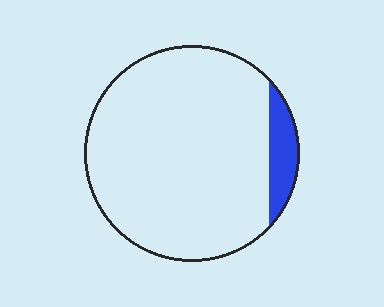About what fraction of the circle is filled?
About one tenth (1/10).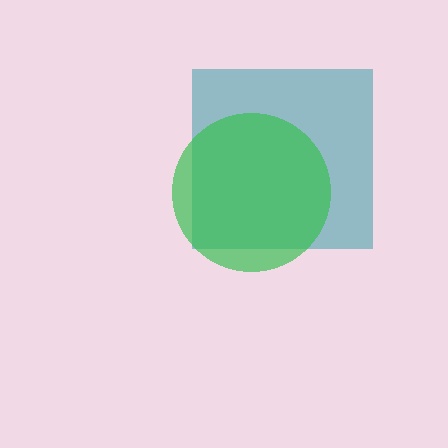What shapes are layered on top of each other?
The layered shapes are: a teal square, a green circle.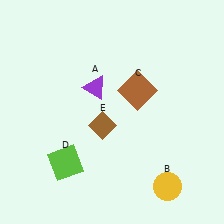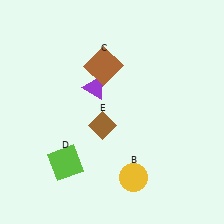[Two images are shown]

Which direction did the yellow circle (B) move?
The yellow circle (B) moved left.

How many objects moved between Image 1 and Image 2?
2 objects moved between the two images.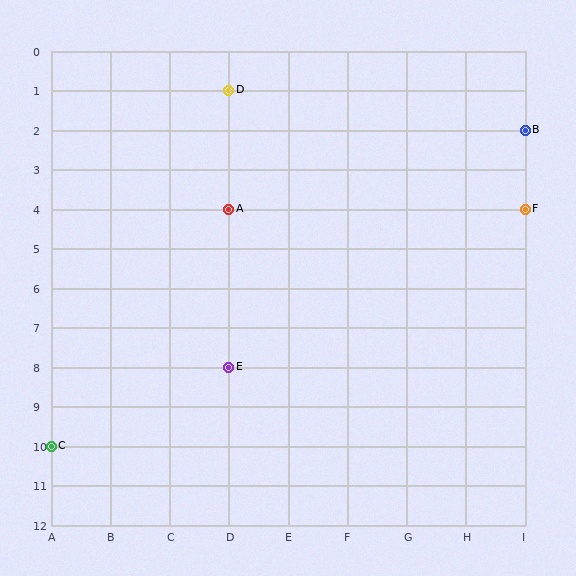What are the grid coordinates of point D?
Point D is at grid coordinates (D, 1).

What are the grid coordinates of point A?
Point A is at grid coordinates (D, 4).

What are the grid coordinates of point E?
Point E is at grid coordinates (D, 8).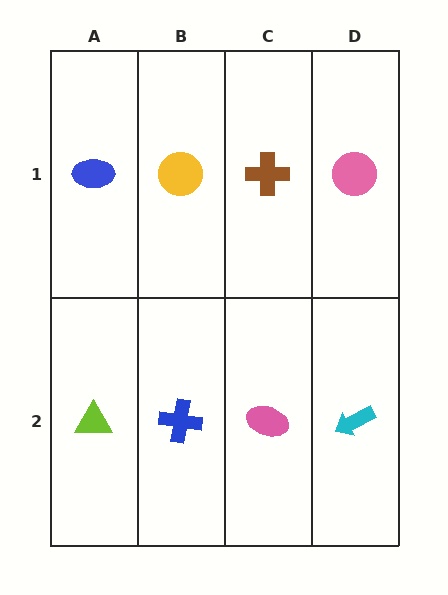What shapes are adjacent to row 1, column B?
A blue cross (row 2, column B), a blue ellipse (row 1, column A), a brown cross (row 1, column C).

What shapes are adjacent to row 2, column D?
A pink circle (row 1, column D), a pink ellipse (row 2, column C).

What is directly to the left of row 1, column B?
A blue ellipse.